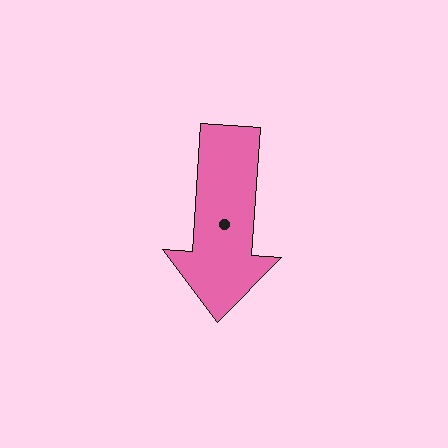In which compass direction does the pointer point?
South.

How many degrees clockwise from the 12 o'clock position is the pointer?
Approximately 184 degrees.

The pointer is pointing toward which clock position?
Roughly 6 o'clock.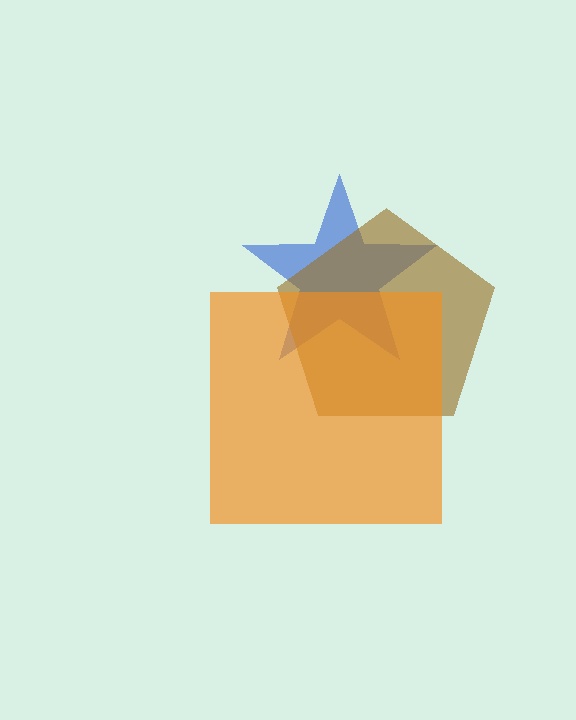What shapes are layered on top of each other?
The layered shapes are: a blue star, a brown pentagon, an orange square.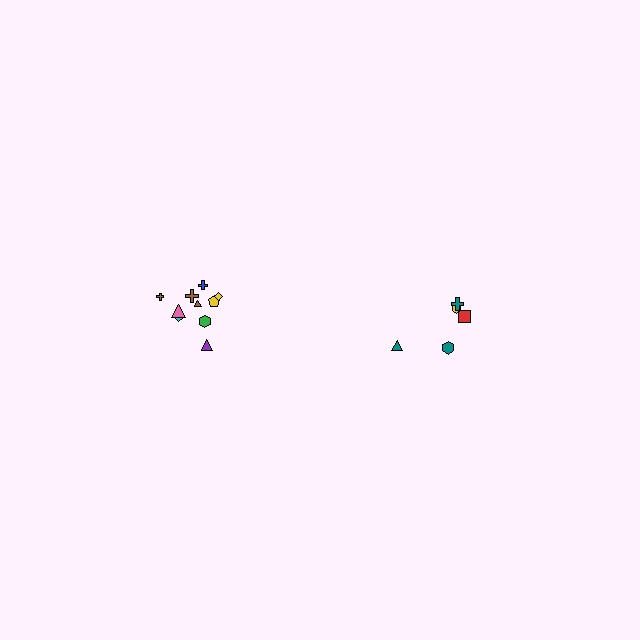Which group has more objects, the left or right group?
The left group.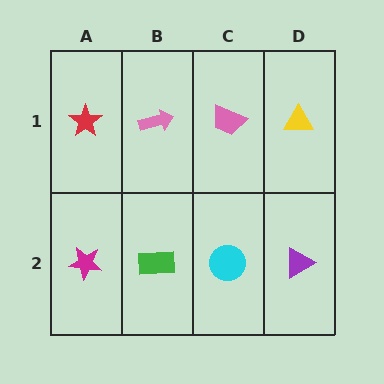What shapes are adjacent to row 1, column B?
A green rectangle (row 2, column B), a red star (row 1, column A), a pink trapezoid (row 1, column C).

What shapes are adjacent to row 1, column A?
A magenta star (row 2, column A), a pink arrow (row 1, column B).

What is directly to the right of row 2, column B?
A cyan circle.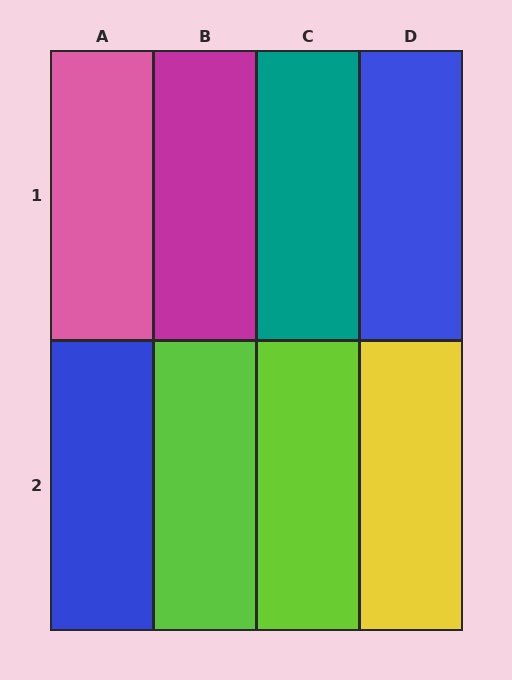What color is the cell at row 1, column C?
Teal.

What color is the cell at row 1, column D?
Blue.